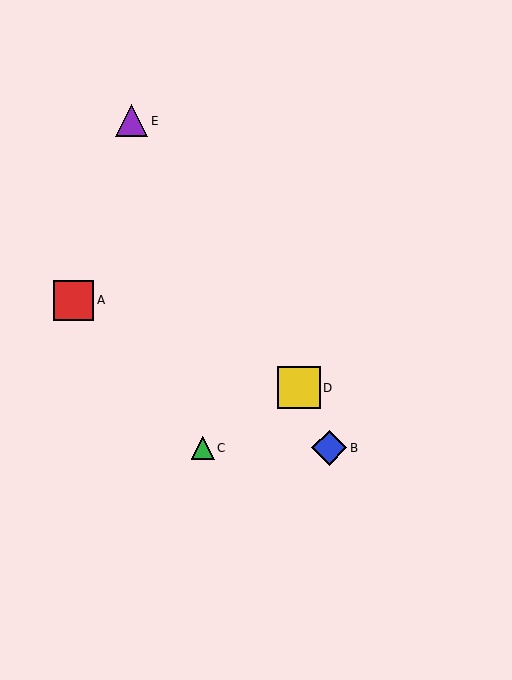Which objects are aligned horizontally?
Objects B, C are aligned horizontally.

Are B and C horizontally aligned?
Yes, both are at y≈448.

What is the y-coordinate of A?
Object A is at y≈300.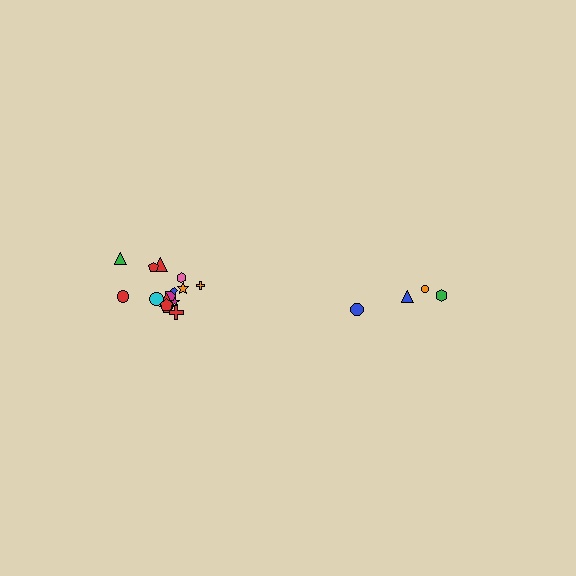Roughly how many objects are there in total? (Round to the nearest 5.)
Roughly 20 objects in total.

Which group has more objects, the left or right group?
The left group.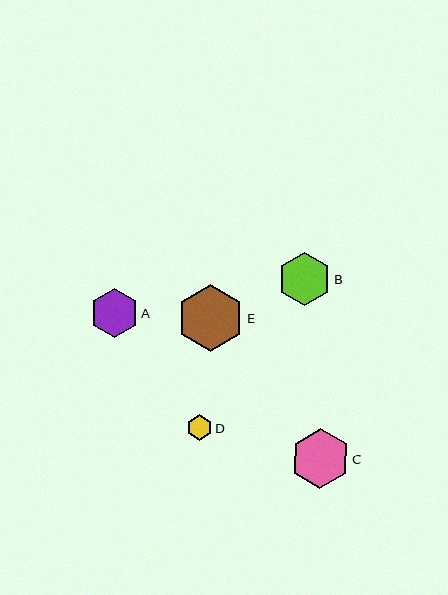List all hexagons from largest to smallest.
From largest to smallest: E, C, B, A, D.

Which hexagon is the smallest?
Hexagon D is the smallest with a size of approximately 25 pixels.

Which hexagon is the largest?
Hexagon E is the largest with a size of approximately 67 pixels.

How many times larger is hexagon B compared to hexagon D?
Hexagon B is approximately 2.1 times the size of hexagon D.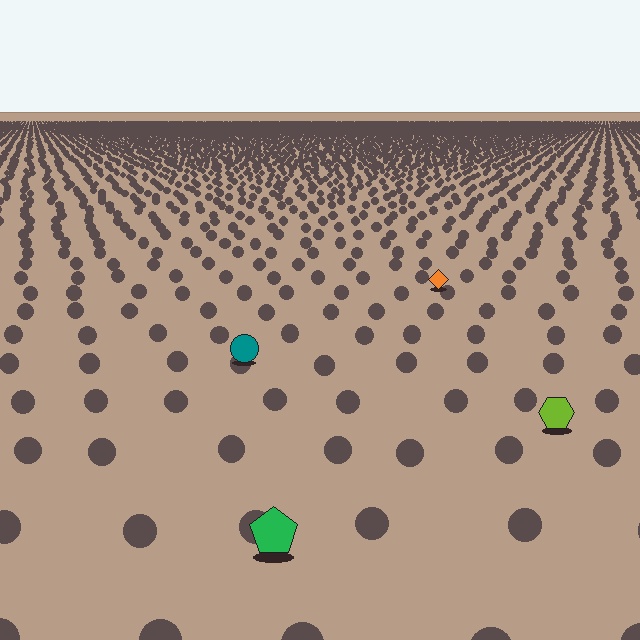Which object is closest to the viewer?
The green pentagon is closest. The texture marks near it are larger and more spread out.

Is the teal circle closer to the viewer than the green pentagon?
No. The green pentagon is closer — you can tell from the texture gradient: the ground texture is coarser near it.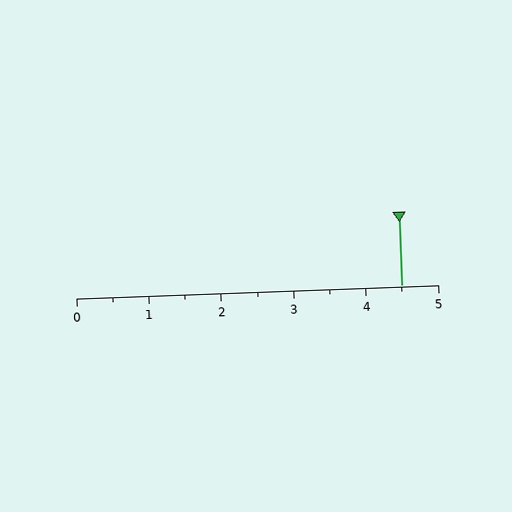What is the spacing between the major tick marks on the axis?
The major ticks are spaced 1 apart.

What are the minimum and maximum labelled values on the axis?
The axis runs from 0 to 5.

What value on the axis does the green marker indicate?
The marker indicates approximately 4.5.